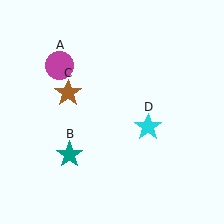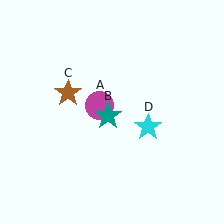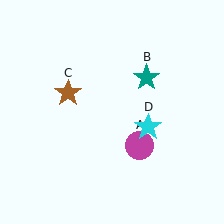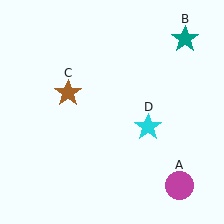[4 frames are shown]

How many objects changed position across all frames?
2 objects changed position: magenta circle (object A), teal star (object B).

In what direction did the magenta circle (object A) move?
The magenta circle (object A) moved down and to the right.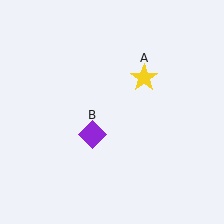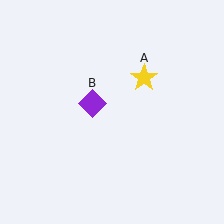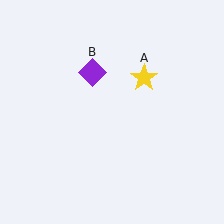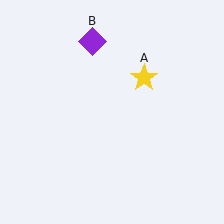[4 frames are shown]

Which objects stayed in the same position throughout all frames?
Yellow star (object A) remained stationary.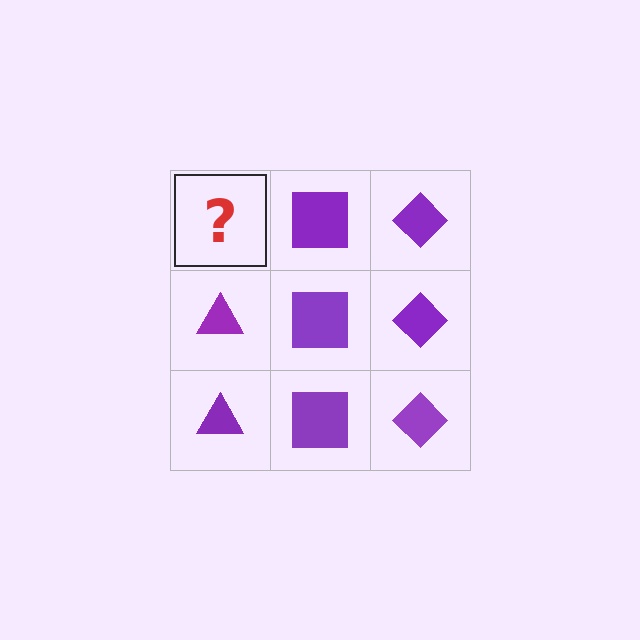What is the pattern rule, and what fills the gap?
The rule is that each column has a consistent shape. The gap should be filled with a purple triangle.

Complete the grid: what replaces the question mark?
The question mark should be replaced with a purple triangle.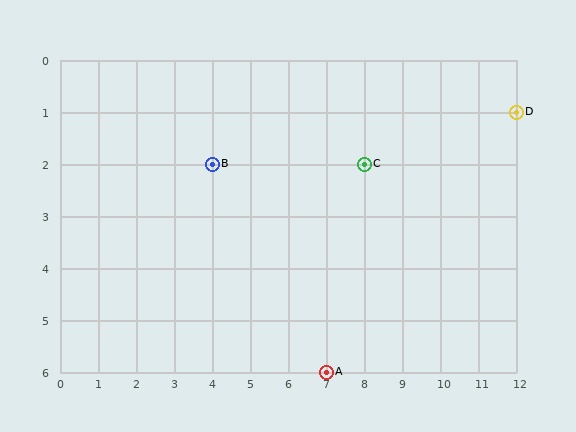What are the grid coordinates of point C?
Point C is at grid coordinates (8, 2).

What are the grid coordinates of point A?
Point A is at grid coordinates (7, 6).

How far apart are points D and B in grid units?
Points D and B are 8 columns and 1 row apart (about 8.1 grid units diagonally).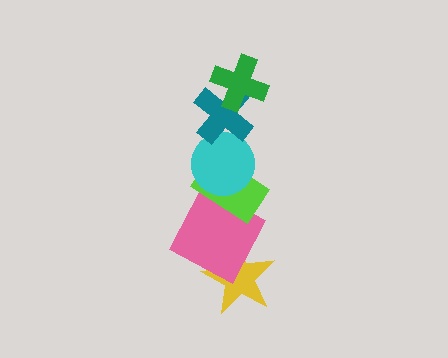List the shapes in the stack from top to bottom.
From top to bottom: the green cross, the teal cross, the cyan circle, the lime rectangle, the pink square, the yellow star.